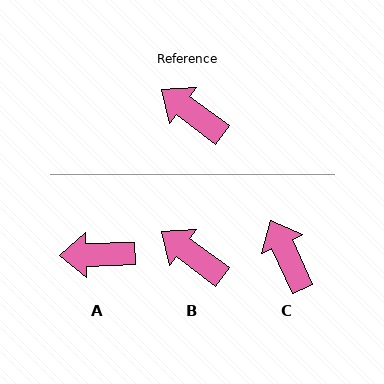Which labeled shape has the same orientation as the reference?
B.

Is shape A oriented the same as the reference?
No, it is off by about 38 degrees.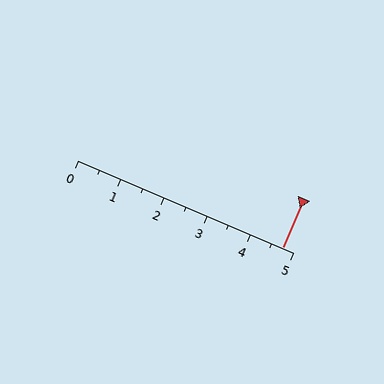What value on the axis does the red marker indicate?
The marker indicates approximately 4.8.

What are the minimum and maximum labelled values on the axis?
The axis runs from 0 to 5.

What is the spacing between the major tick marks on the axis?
The major ticks are spaced 1 apart.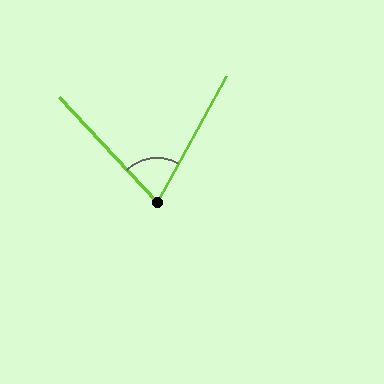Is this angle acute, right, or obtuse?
It is acute.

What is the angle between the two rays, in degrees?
Approximately 72 degrees.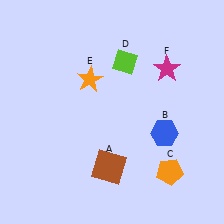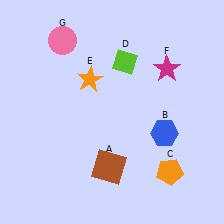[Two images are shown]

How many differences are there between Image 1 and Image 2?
There is 1 difference between the two images.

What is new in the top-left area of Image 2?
A pink circle (G) was added in the top-left area of Image 2.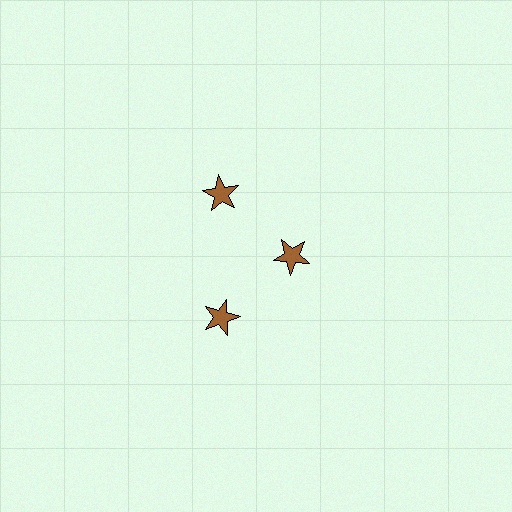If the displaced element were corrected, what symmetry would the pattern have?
It would have 3-fold rotational symmetry — the pattern would map onto itself every 120 degrees.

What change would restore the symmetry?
The symmetry would be restored by moving it outward, back onto the ring so that all 3 stars sit at equal angles and equal distance from the center.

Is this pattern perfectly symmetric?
No. The 3 brown stars are arranged in a ring, but one element near the 3 o'clock position is pulled inward toward the center, breaking the 3-fold rotational symmetry.